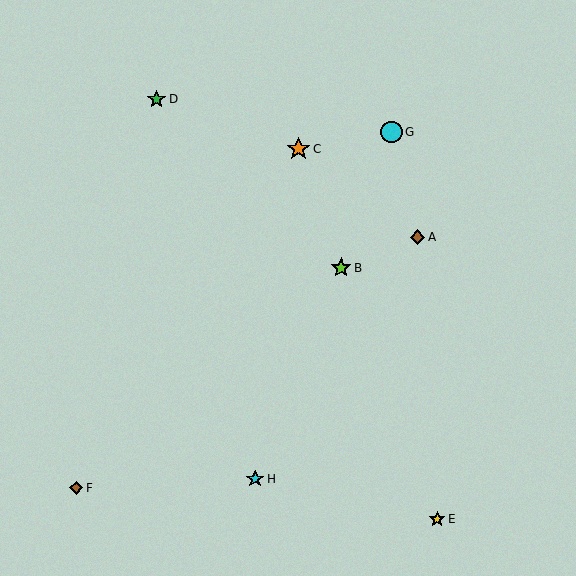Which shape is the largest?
The orange star (labeled C) is the largest.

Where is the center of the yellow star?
The center of the yellow star is at (437, 519).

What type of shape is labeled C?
Shape C is an orange star.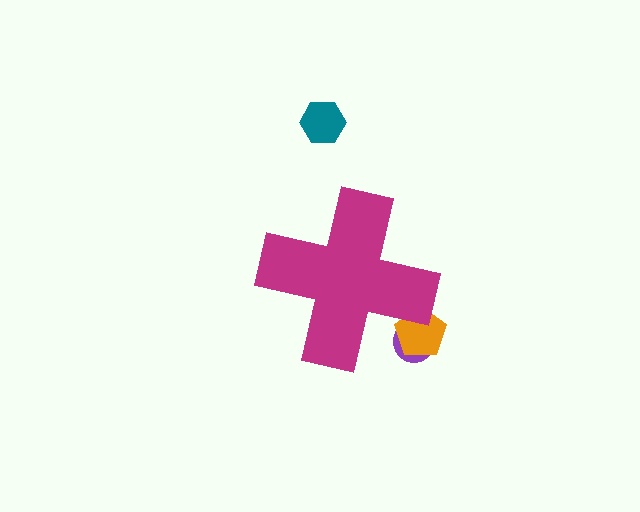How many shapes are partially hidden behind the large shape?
2 shapes are partially hidden.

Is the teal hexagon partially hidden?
No, the teal hexagon is fully visible.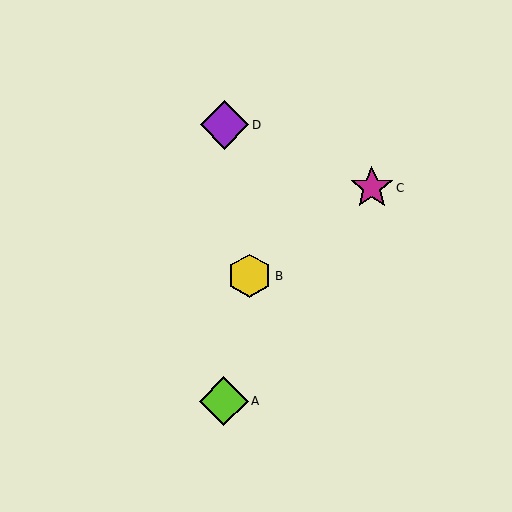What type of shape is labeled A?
Shape A is a lime diamond.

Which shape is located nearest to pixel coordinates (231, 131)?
The purple diamond (labeled D) at (225, 125) is nearest to that location.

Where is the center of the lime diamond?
The center of the lime diamond is at (224, 401).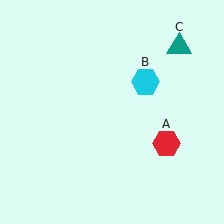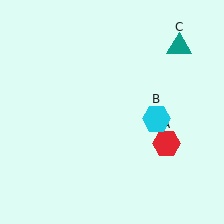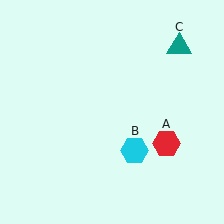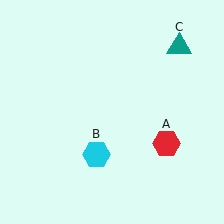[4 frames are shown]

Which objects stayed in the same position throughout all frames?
Red hexagon (object A) and teal triangle (object C) remained stationary.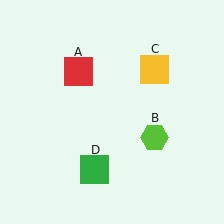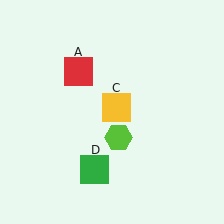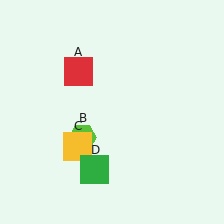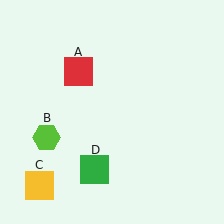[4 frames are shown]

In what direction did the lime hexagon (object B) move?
The lime hexagon (object B) moved left.